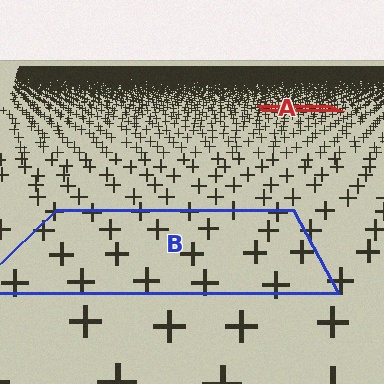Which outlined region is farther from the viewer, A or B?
Region A is farther from the viewer — the texture elements inside it appear smaller and more densely packed.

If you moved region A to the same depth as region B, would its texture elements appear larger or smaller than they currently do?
They would appear larger. At a closer depth, the same texture elements are projected at a bigger on-screen size.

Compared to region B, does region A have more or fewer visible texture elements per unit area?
Region A has more texture elements per unit area — they are packed more densely because it is farther away.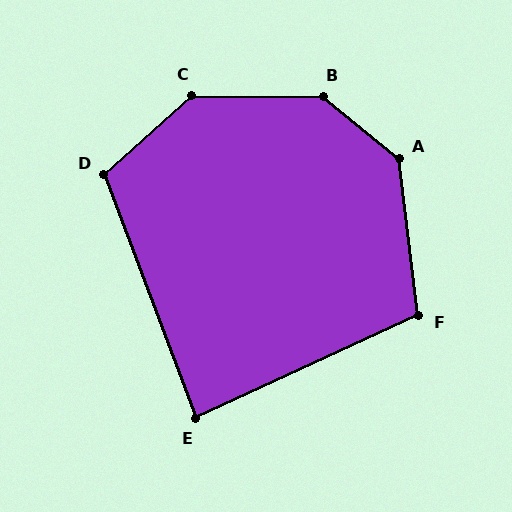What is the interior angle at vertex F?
Approximately 108 degrees (obtuse).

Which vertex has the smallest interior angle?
E, at approximately 86 degrees.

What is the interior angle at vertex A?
Approximately 136 degrees (obtuse).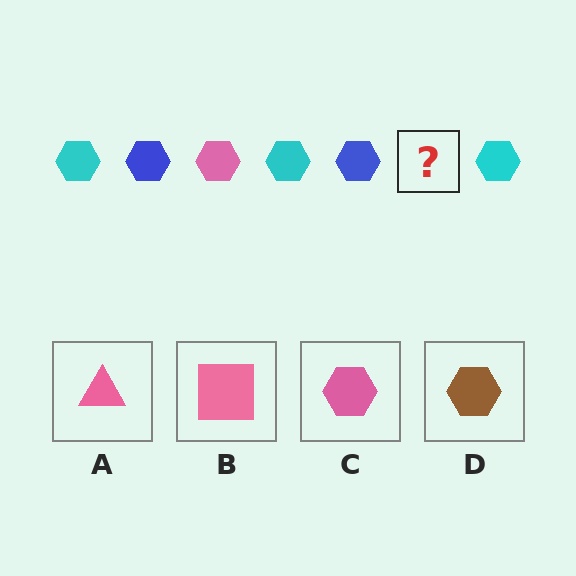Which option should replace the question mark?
Option C.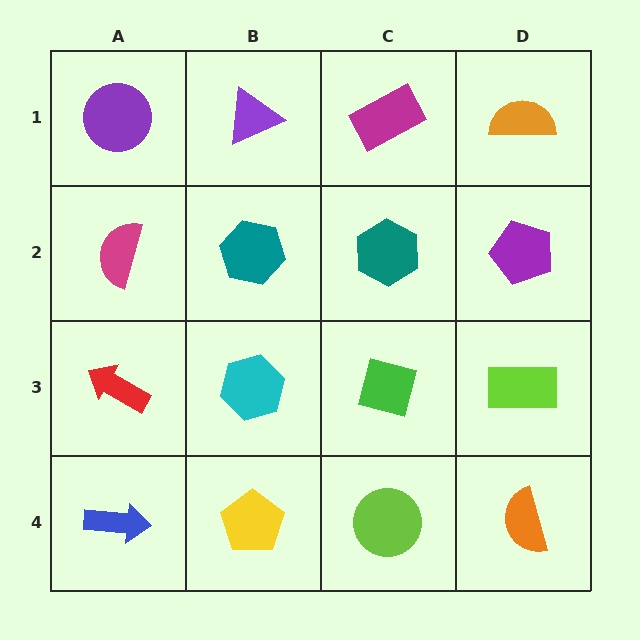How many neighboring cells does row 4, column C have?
3.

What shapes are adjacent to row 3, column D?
A purple pentagon (row 2, column D), an orange semicircle (row 4, column D), a green diamond (row 3, column C).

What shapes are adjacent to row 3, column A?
A magenta semicircle (row 2, column A), a blue arrow (row 4, column A), a cyan hexagon (row 3, column B).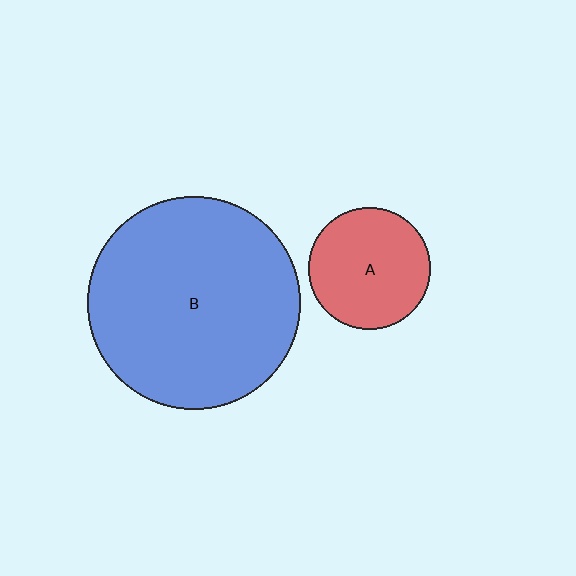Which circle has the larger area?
Circle B (blue).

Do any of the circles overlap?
No, none of the circles overlap.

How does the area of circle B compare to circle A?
Approximately 3.0 times.